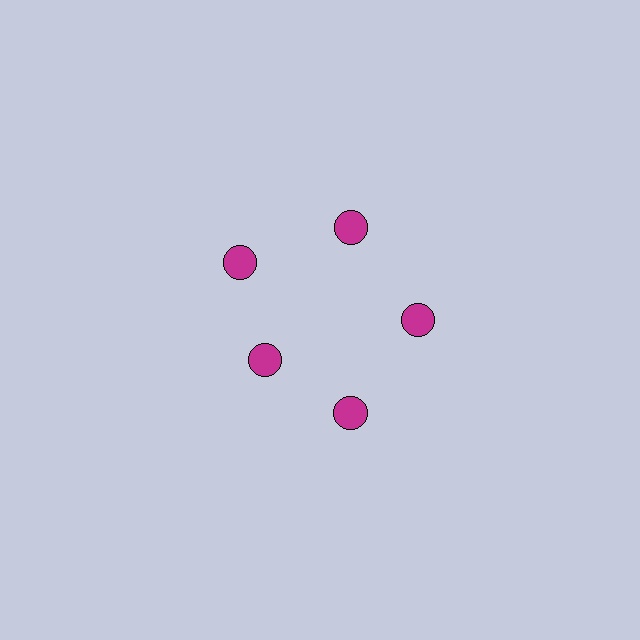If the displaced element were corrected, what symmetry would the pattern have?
It would have 5-fold rotational symmetry — the pattern would map onto itself every 72 degrees.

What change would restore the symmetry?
The symmetry would be restored by moving it outward, back onto the ring so that all 5 circles sit at equal angles and equal distance from the center.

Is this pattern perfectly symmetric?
No. The 5 magenta circles are arranged in a ring, but one element near the 8 o'clock position is pulled inward toward the center, breaking the 5-fold rotational symmetry.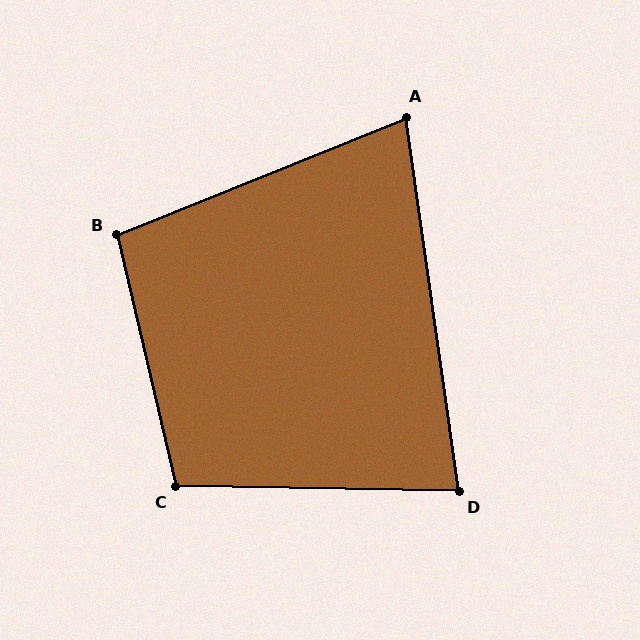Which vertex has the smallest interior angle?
A, at approximately 76 degrees.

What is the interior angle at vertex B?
Approximately 99 degrees (obtuse).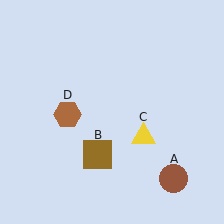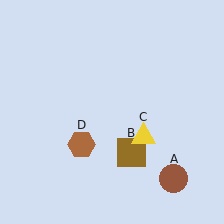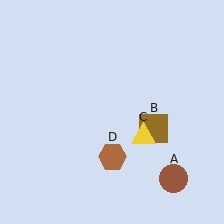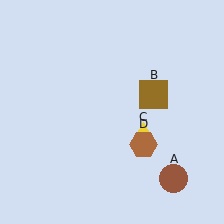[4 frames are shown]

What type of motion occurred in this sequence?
The brown square (object B), brown hexagon (object D) rotated counterclockwise around the center of the scene.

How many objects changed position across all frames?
2 objects changed position: brown square (object B), brown hexagon (object D).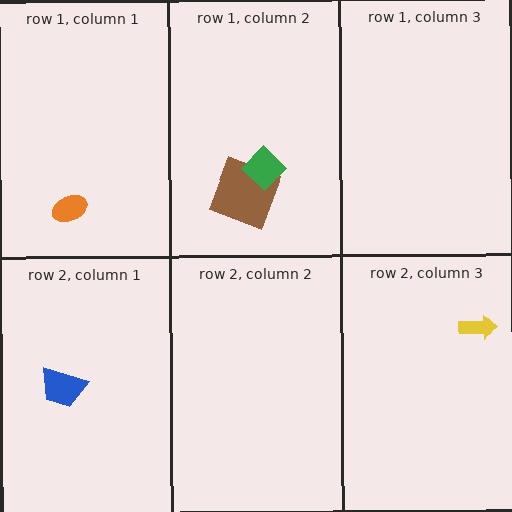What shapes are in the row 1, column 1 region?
The orange ellipse.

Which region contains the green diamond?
The row 1, column 2 region.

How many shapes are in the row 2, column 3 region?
1.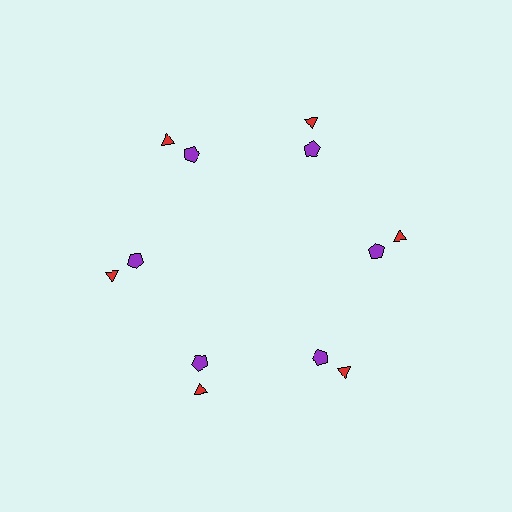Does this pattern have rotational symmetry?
Yes, this pattern has 6-fold rotational symmetry. It looks the same after rotating 60 degrees around the center.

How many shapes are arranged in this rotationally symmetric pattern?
There are 12 shapes, arranged in 6 groups of 2.